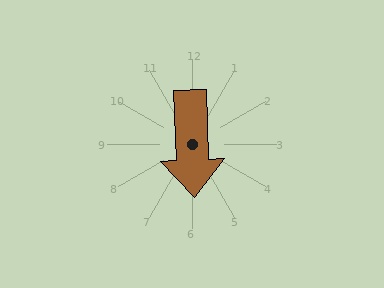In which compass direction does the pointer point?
South.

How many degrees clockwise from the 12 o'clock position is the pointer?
Approximately 178 degrees.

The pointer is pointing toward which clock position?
Roughly 6 o'clock.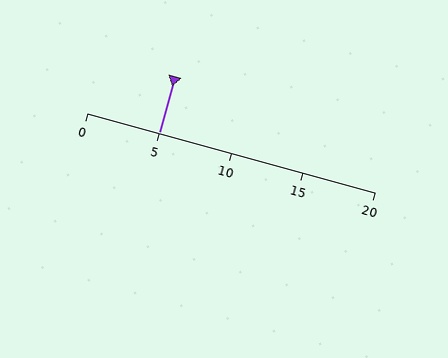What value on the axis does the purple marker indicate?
The marker indicates approximately 5.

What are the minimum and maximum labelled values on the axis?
The axis runs from 0 to 20.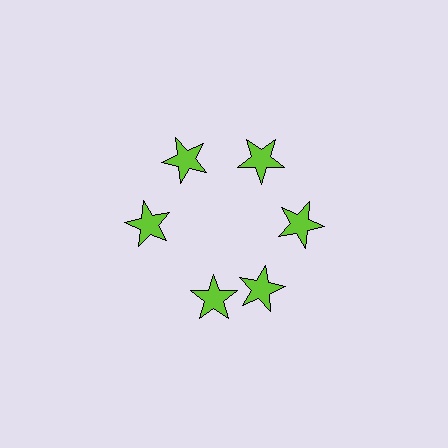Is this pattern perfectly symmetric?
No. The 6 lime stars are arranged in a ring, but one element near the 7 o'clock position is rotated out of alignment along the ring, breaking the 6-fold rotational symmetry.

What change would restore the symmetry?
The symmetry would be restored by rotating it back into even spacing with its neighbors so that all 6 stars sit at equal angles and equal distance from the center.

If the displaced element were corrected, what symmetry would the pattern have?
It would have 6-fold rotational symmetry — the pattern would map onto itself every 60 degrees.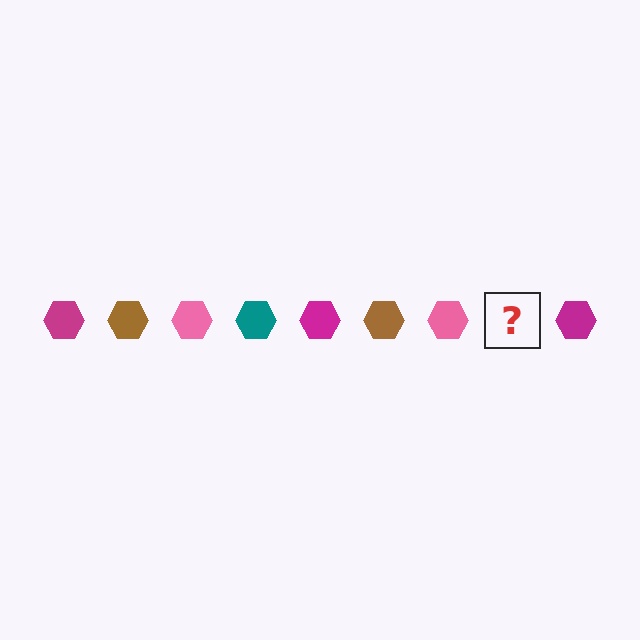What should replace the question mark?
The question mark should be replaced with a teal hexagon.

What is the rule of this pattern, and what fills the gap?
The rule is that the pattern cycles through magenta, brown, pink, teal hexagons. The gap should be filled with a teal hexagon.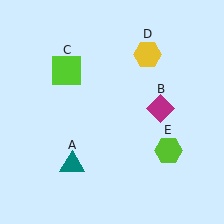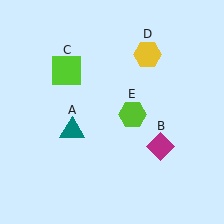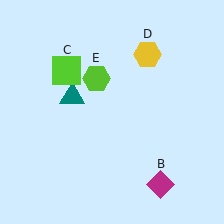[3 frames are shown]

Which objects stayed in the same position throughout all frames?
Lime square (object C) and yellow hexagon (object D) remained stationary.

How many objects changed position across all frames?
3 objects changed position: teal triangle (object A), magenta diamond (object B), lime hexagon (object E).